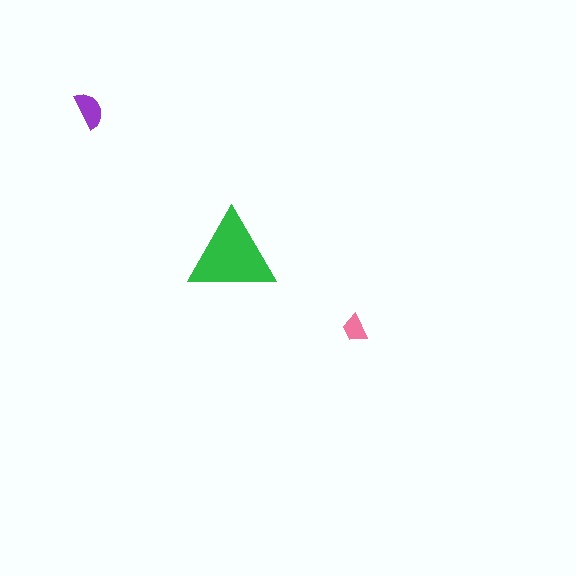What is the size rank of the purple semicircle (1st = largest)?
2nd.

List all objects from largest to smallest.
The green triangle, the purple semicircle, the pink trapezoid.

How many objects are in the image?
There are 3 objects in the image.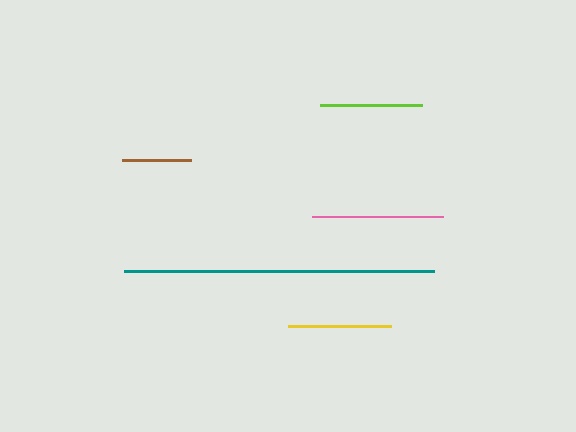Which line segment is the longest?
The teal line is the longest at approximately 310 pixels.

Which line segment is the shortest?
The brown line is the shortest at approximately 69 pixels.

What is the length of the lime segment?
The lime segment is approximately 102 pixels long.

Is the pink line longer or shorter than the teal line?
The teal line is longer than the pink line.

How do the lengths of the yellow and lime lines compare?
The yellow and lime lines are approximately the same length.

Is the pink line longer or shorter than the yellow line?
The pink line is longer than the yellow line.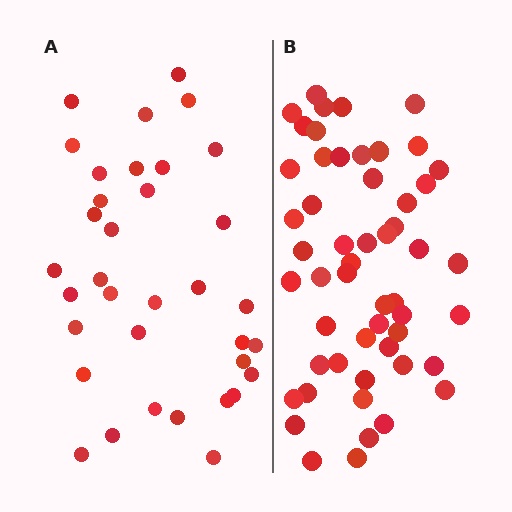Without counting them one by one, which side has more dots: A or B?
Region B (the right region) has more dots.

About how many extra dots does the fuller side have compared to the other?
Region B has approximately 20 more dots than region A.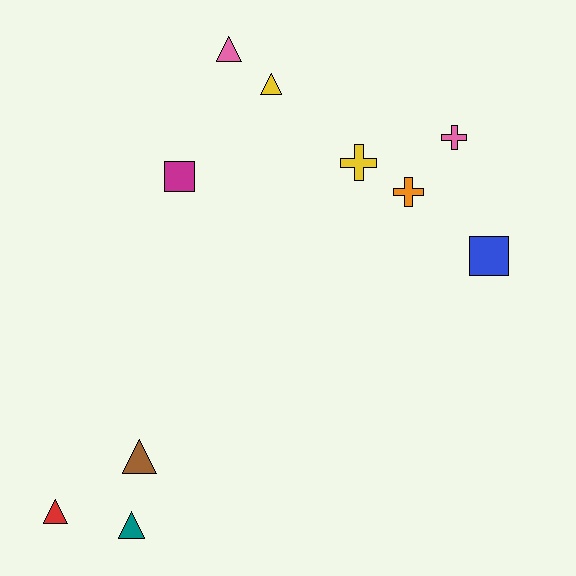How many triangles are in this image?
There are 5 triangles.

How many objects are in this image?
There are 10 objects.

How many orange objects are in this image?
There is 1 orange object.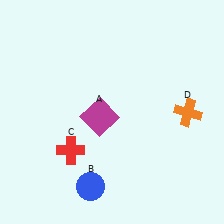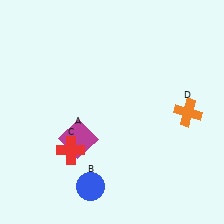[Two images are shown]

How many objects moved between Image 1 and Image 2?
1 object moved between the two images.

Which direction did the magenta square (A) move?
The magenta square (A) moved down.